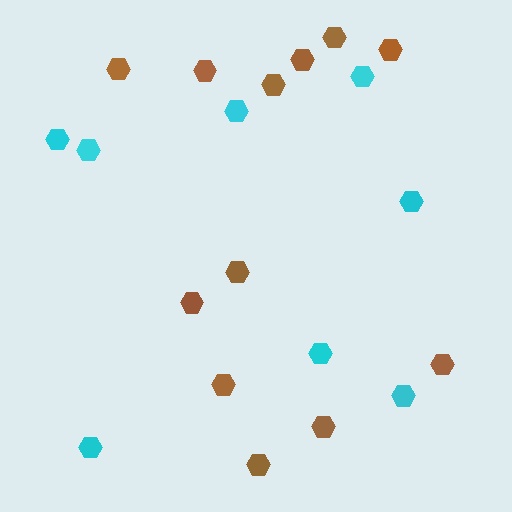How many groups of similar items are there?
There are 2 groups: one group of brown hexagons (12) and one group of cyan hexagons (8).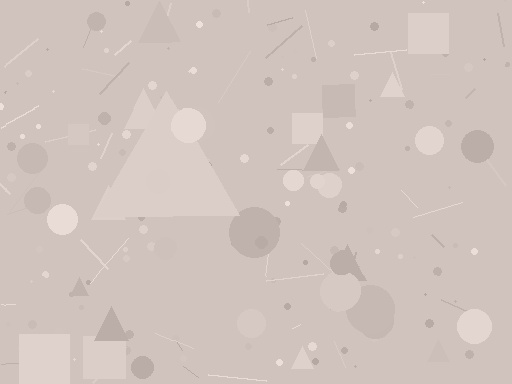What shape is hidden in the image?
A triangle is hidden in the image.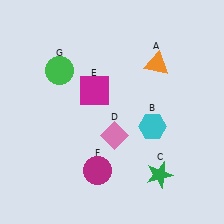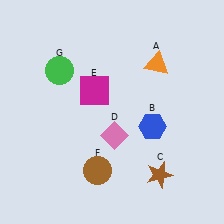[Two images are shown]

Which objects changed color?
B changed from cyan to blue. C changed from green to brown. F changed from magenta to brown.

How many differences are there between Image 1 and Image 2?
There are 3 differences between the two images.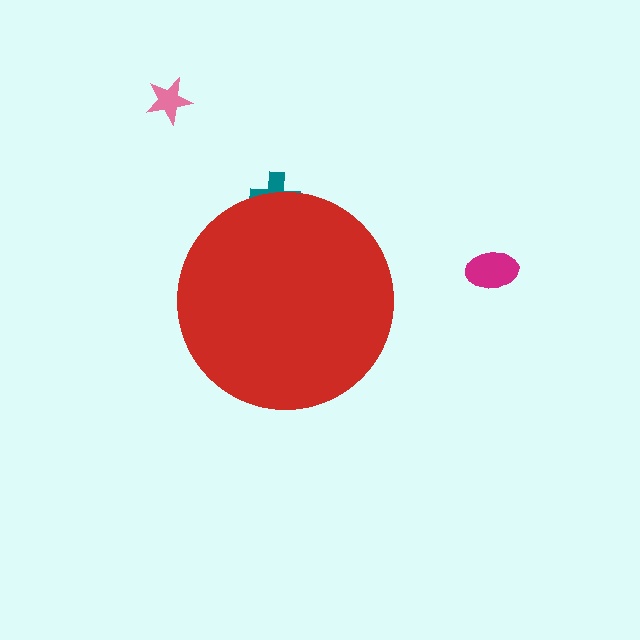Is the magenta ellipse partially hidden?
No, the magenta ellipse is fully visible.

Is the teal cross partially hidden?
Yes, the teal cross is partially hidden behind the red circle.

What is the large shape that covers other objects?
A red circle.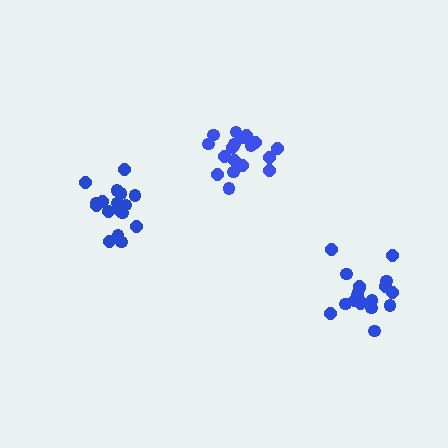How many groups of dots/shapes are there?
There are 3 groups.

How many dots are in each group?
Group 1: 18 dots, Group 2: 19 dots, Group 3: 17 dots (54 total).